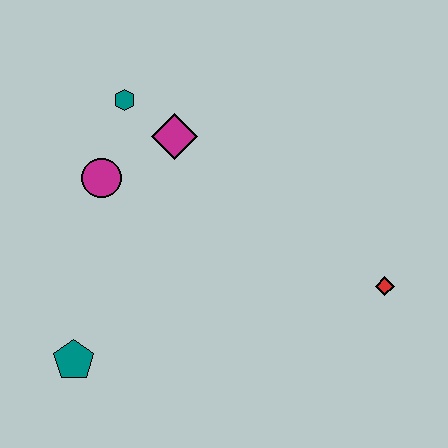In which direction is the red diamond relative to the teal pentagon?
The red diamond is to the right of the teal pentagon.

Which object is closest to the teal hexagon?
The magenta diamond is closest to the teal hexagon.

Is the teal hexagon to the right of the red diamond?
No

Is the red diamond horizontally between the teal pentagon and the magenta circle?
No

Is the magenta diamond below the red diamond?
No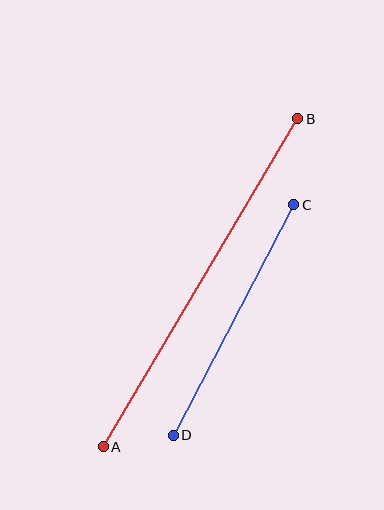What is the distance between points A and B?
The distance is approximately 381 pixels.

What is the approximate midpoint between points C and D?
The midpoint is at approximately (234, 320) pixels.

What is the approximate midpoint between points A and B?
The midpoint is at approximately (201, 283) pixels.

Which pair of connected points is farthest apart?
Points A and B are farthest apart.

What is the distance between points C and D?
The distance is approximately 260 pixels.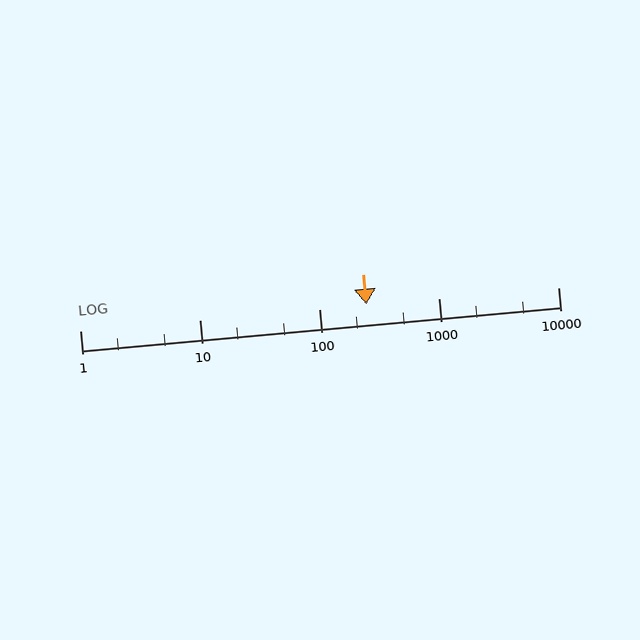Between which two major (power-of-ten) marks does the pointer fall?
The pointer is between 100 and 1000.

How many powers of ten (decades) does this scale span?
The scale spans 4 decades, from 1 to 10000.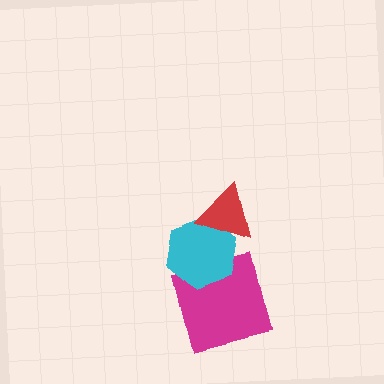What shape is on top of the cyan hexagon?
The red triangle is on top of the cyan hexagon.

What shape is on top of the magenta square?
The cyan hexagon is on top of the magenta square.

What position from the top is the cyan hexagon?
The cyan hexagon is 2nd from the top.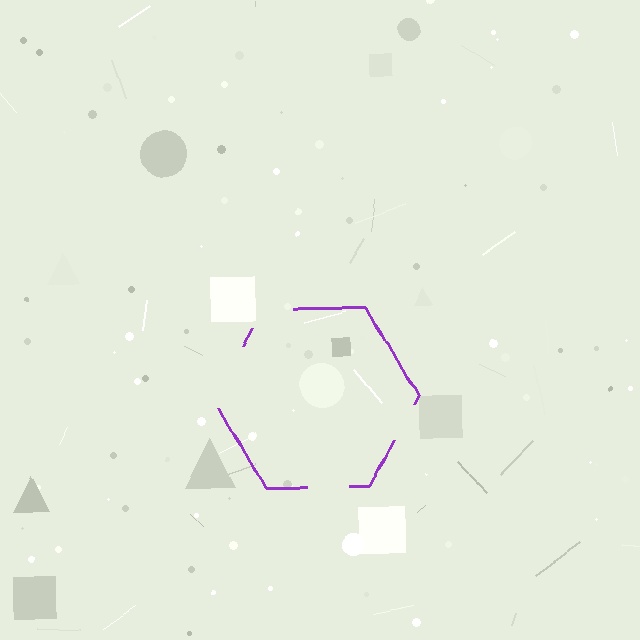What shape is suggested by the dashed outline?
The dashed outline suggests a hexagon.